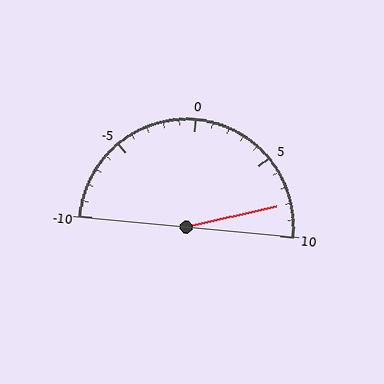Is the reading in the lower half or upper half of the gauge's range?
The reading is in the upper half of the range (-10 to 10).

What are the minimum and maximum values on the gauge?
The gauge ranges from -10 to 10.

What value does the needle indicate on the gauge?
The needle indicates approximately 8.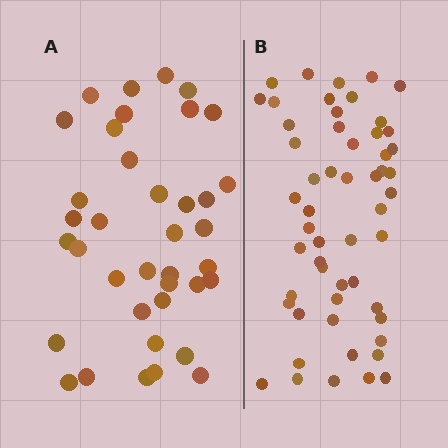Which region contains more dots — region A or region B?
Region B (the right region) has more dots.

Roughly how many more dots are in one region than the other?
Region B has approximately 15 more dots than region A.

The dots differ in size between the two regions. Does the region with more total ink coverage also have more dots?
No. Region A has more total ink coverage because its dots are larger, but region B actually contains more individual dots. Total area can be misleading — the number of items is what matters here.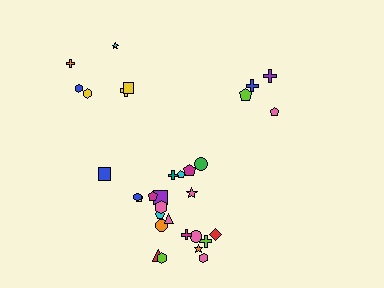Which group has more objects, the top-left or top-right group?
The top-left group.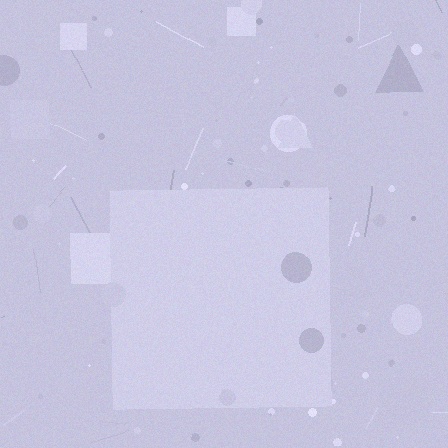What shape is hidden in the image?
A square is hidden in the image.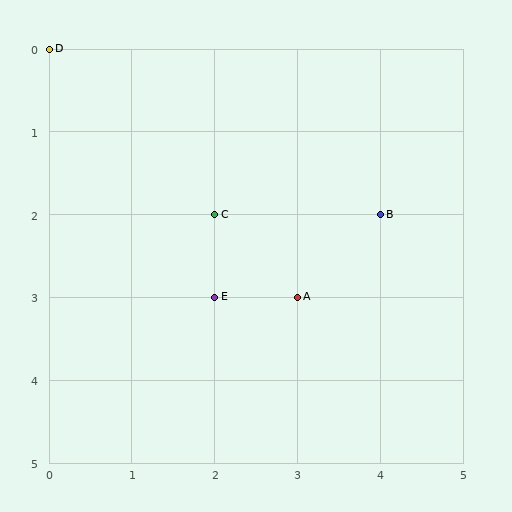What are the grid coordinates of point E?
Point E is at grid coordinates (2, 3).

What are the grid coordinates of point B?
Point B is at grid coordinates (4, 2).